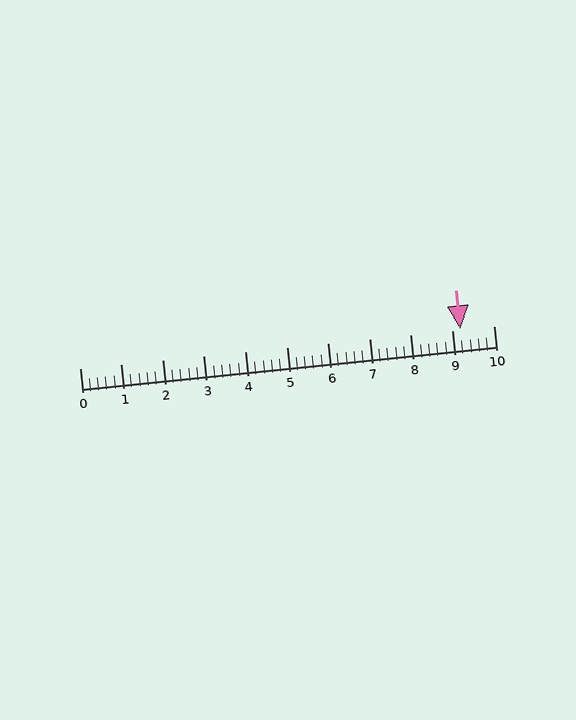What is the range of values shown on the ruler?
The ruler shows values from 0 to 10.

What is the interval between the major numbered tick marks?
The major tick marks are spaced 1 units apart.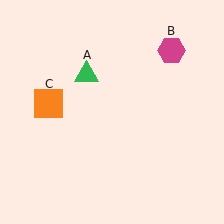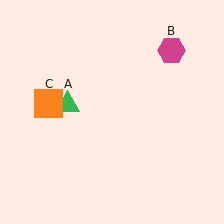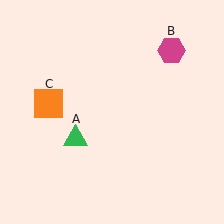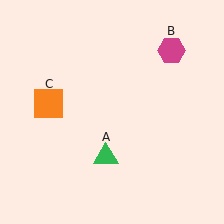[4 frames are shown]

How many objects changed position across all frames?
1 object changed position: green triangle (object A).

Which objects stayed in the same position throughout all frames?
Magenta hexagon (object B) and orange square (object C) remained stationary.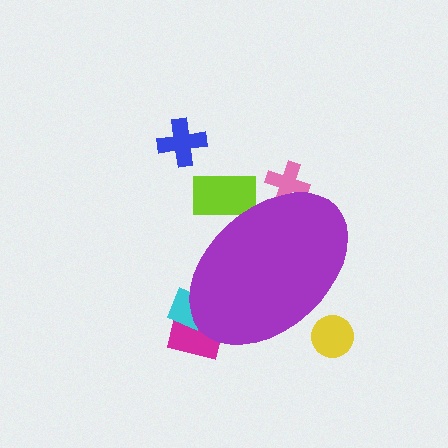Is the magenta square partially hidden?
Yes, the magenta square is partially hidden behind the purple ellipse.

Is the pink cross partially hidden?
Yes, the pink cross is partially hidden behind the purple ellipse.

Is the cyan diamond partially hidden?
Yes, the cyan diamond is partially hidden behind the purple ellipse.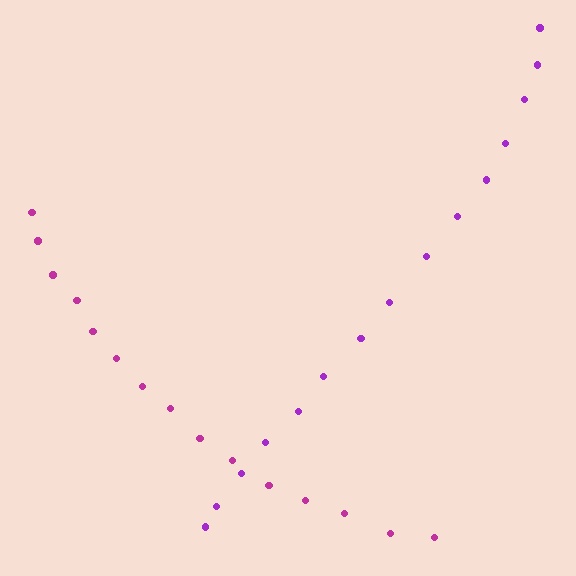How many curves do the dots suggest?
There are 2 distinct paths.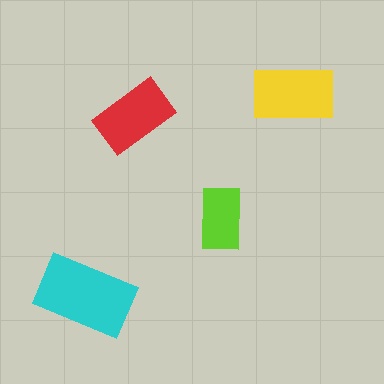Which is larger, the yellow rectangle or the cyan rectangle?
The cyan one.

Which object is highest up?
The yellow rectangle is topmost.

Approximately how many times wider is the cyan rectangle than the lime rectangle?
About 1.5 times wider.